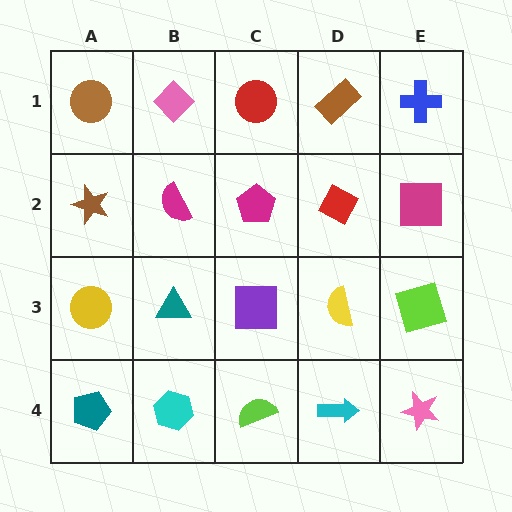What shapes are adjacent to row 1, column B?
A magenta semicircle (row 2, column B), a brown circle (row 1, column A), a red circle (row 1, column C).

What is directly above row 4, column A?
A yellow circle.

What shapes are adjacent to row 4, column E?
A lime square (row 3, column E), a cyan arrow (row 4, column D).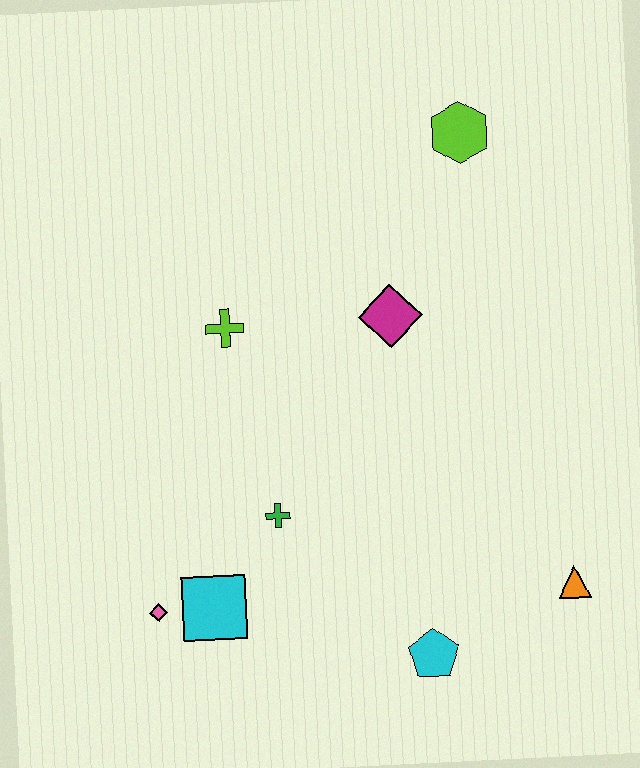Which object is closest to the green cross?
The cyan square is closest to the green cross.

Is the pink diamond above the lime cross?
No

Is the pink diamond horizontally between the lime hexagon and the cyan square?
No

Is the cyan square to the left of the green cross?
Yes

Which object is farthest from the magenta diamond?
The pink diamond is farthest from the magenta diamond.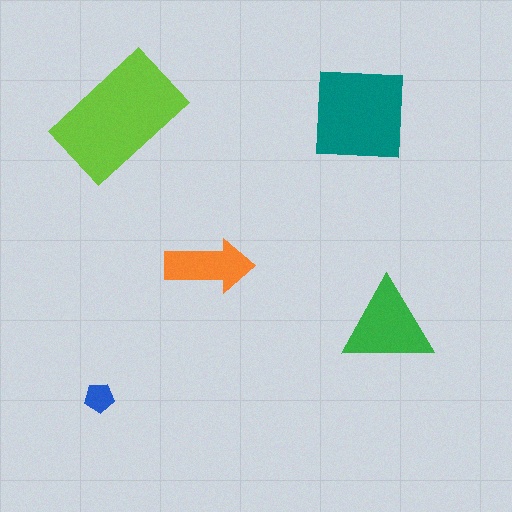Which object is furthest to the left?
The blue pentagon is leftmost.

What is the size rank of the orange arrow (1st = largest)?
4th.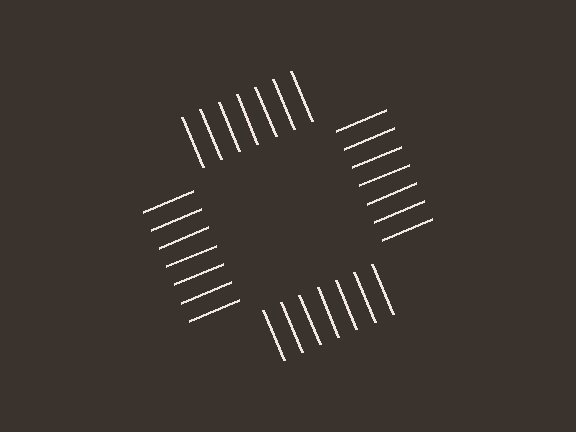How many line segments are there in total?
28 — 7 along each of the 4 edges.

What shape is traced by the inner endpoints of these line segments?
An illusory square — the line segments terminate on its edges but no continuous stroke is drawn.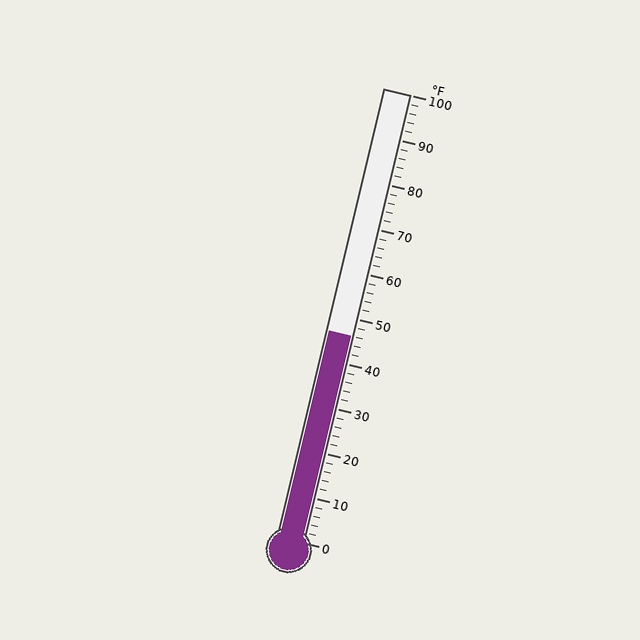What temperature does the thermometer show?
The thermometer shows approximately 46°F.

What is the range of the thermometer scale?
The thermometer scale ranges from 0°F to 100°F.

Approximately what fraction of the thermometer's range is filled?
The thermometer is filled to approximately 45% of its range.